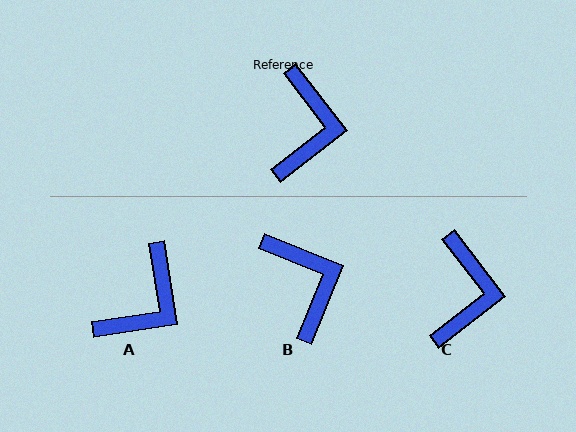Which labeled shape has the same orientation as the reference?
C.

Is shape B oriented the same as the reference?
No, it is off by about 31 degrees.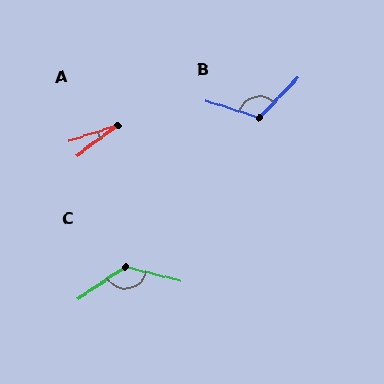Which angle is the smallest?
A, at approximately 18 degrees.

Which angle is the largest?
C, at approximately 132 degrees.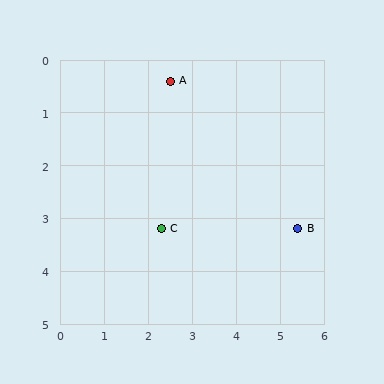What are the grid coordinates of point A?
Point A is at approximately (2.5, 0.4).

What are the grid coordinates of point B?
Point B is at approximately (5.4, 3.2).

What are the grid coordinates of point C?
Point C is at approximately (2.3, 3.2).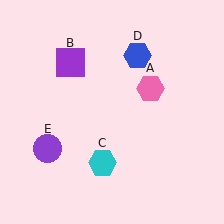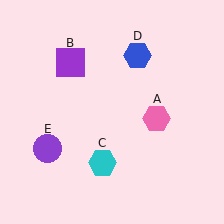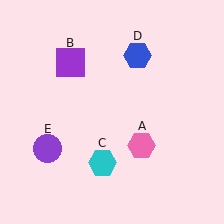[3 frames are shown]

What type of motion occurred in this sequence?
The pink hexagon (object A) rotated clockwise around the center of the scene.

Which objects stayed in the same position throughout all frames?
Purple square (object B) and cyan hexagon (object C) and blue hexagon (object D) and purple circle (object E) remained stationary.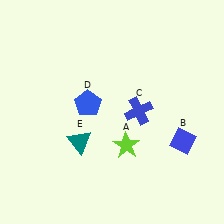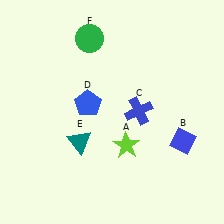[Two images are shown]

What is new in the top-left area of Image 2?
A green circle (F) was added in the top-left area of Image 2.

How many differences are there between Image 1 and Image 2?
There is 1 difference between the two images.